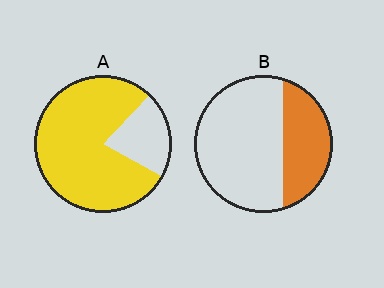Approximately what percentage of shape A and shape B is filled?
A is approximately 80% and B is approximately 30%.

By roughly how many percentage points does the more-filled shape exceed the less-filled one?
By roughly 45 percentage points (A over B).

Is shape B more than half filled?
No.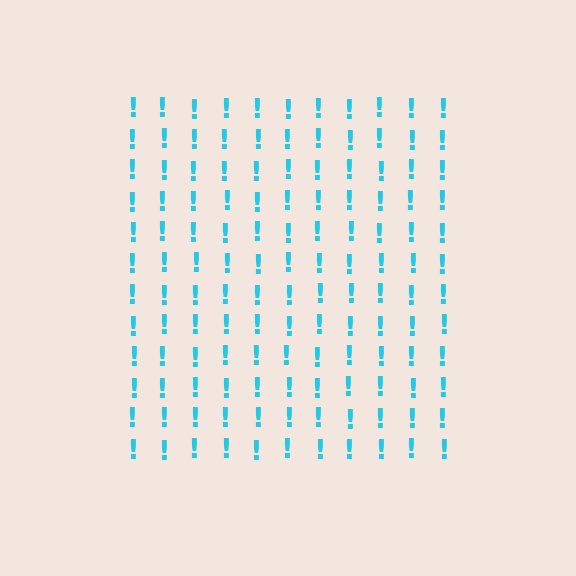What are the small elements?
The small elements are exclamation marks.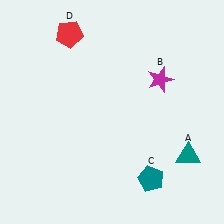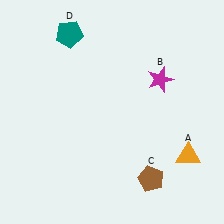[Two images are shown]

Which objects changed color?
A changed from teal to orange. C changed from teal to brown. D changed from red to teal.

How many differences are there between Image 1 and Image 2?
There are 3 differences between the two images.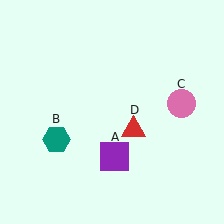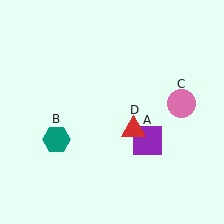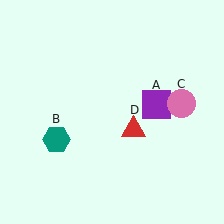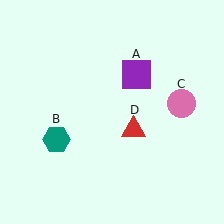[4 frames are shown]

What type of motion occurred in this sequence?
The purple square (object A) rotated counterclockwise around the center of the scene.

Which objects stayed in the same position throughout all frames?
Teal hexagon (object B) and pink circle (object C) and red triangle (object D) remained stationary.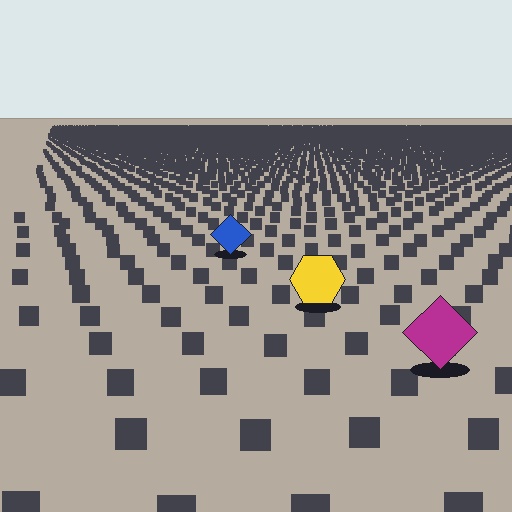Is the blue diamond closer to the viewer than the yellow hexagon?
No. The yellow hexagon is closer — you can tell from the texture gradient: the ground texture is coarser near it.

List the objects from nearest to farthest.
From nearest to farthest: the magenta diamond, the yellow hexagon, the blue diamond.